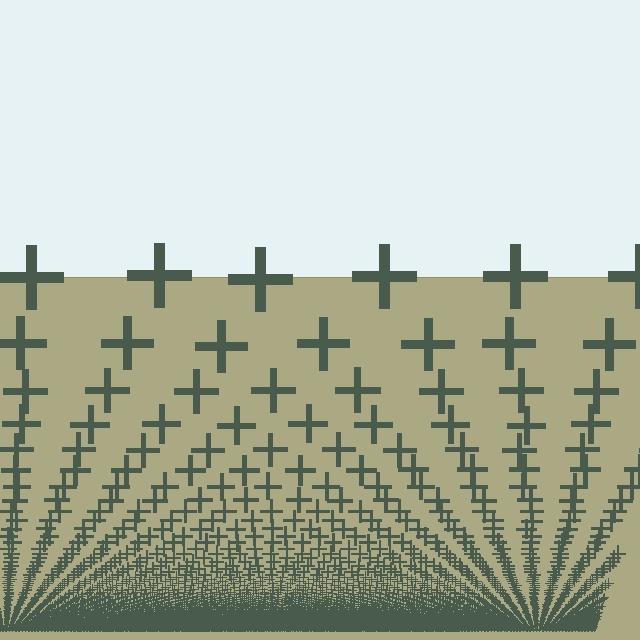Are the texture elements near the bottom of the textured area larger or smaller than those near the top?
Smaller. The gradient is inverted — elements near the bottom are smaller and denser.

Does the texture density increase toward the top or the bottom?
Density increases toward the bottom.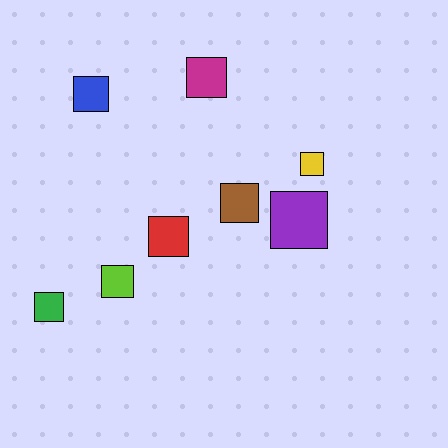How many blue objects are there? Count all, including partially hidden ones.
There is 1 blue object.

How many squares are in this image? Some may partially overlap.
There are 8 squares.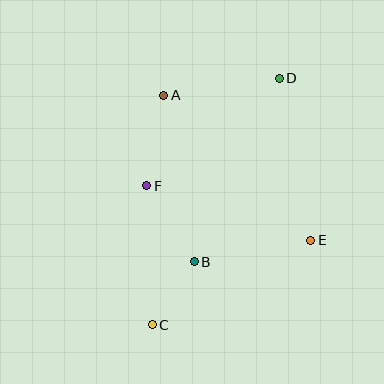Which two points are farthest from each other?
Points C and D are farthest from each other.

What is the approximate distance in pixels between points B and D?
The distance between B and D is approximately 202 pixels.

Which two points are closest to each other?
Points B and C are closest to each other.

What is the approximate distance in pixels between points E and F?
The distance between E and F is approximately 173 pixels.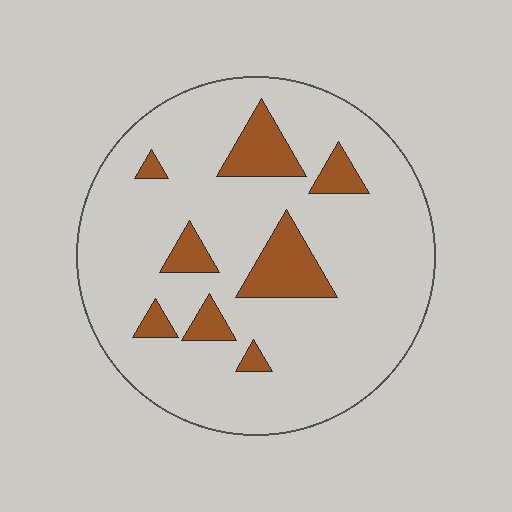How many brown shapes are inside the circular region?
8.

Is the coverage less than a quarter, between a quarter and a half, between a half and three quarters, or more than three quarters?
Less than a quarter.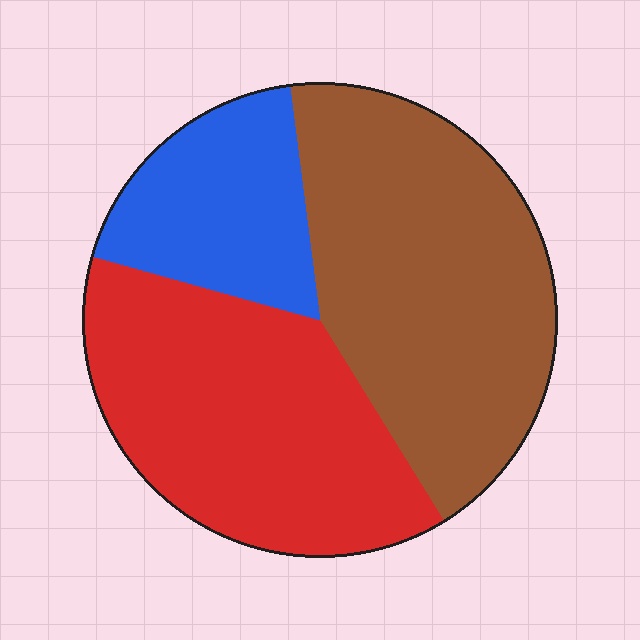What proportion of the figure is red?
Red covers 38% of the figure.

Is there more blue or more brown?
Brown.